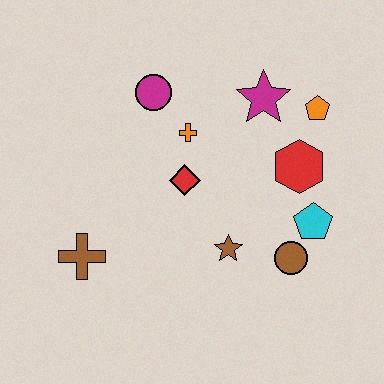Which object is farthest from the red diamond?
The orange pentagon is farthest from the red diamond.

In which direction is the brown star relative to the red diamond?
The brown star is below the red diamond.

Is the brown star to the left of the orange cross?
No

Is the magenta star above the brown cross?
Yes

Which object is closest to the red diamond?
The orange cross is closest to the red diamond.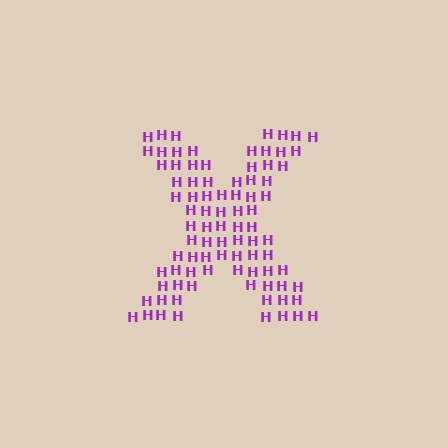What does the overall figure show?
The overall figure shows the letter X.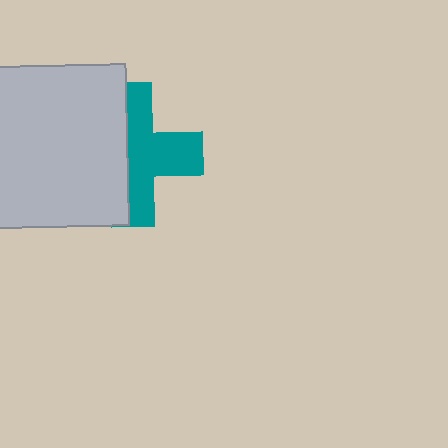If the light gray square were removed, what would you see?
You would see the complete teal cross.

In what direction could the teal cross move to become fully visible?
The teal cross could move right. That would shift it out from behind the light gray square entirely.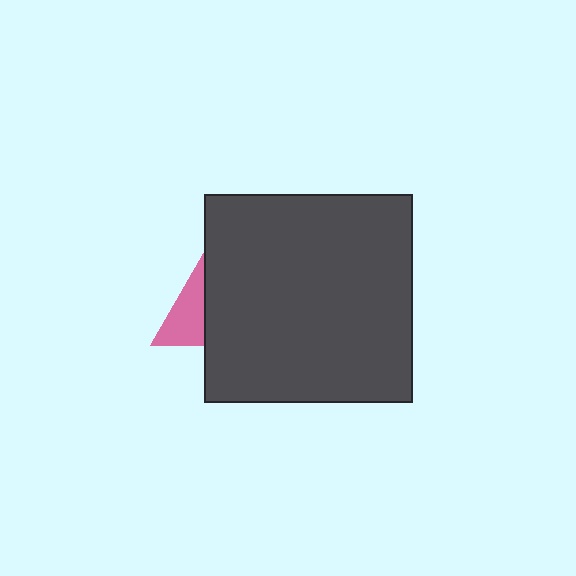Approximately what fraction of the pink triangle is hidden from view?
Roughly 69% of the pink triangle is hidden behind the dark gray square.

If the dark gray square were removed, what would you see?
You would see the complete pink triangle.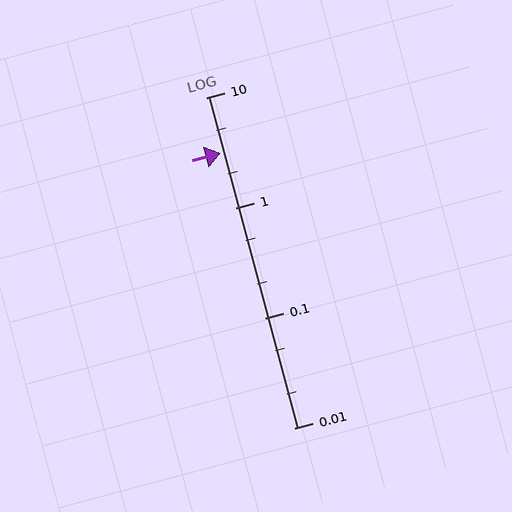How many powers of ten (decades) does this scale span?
The scale spans 3 decades, from 0.01 to 10.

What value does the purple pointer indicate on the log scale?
The pointer indicates approximately 3.1.